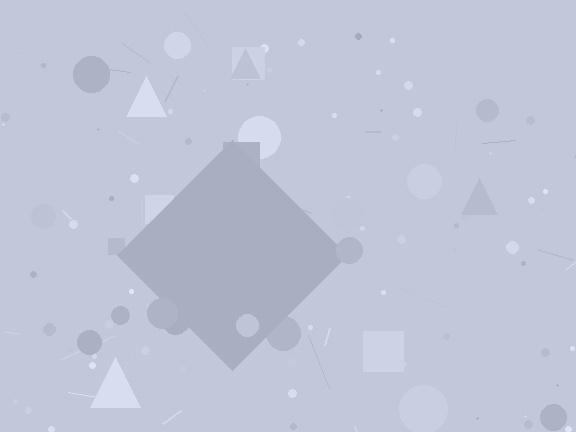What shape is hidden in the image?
A diamond is hidden in the image.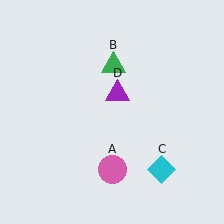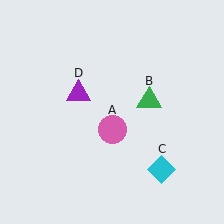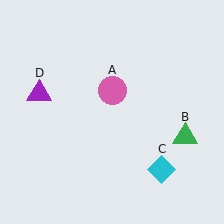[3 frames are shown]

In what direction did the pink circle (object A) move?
The pink circle (object A) moved up.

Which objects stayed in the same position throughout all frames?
Cyan diamond (object C) remained stationary.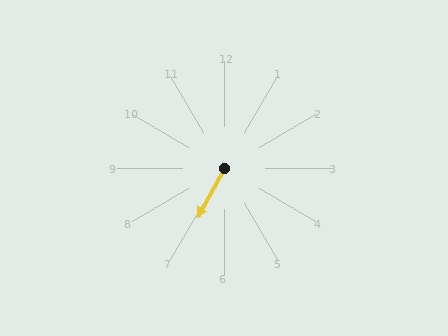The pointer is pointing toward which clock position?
Roughly 7 o'clock.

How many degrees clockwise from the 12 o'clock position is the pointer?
Approximately 208 degrees.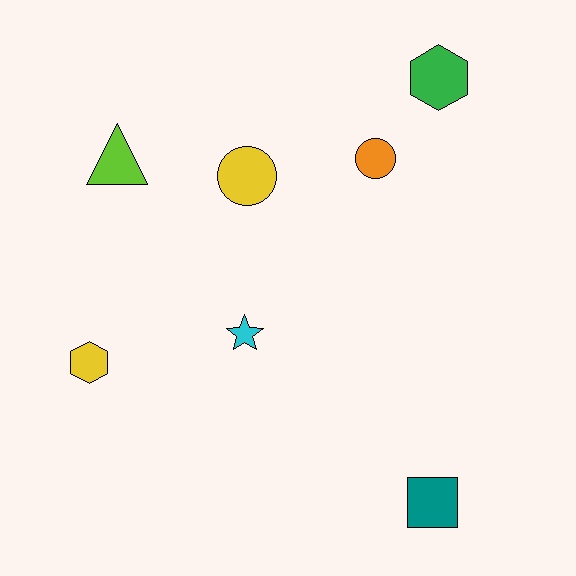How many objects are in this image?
There are 7 objects.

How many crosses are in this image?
There are no crosses.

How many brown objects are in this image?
There are no brown objects.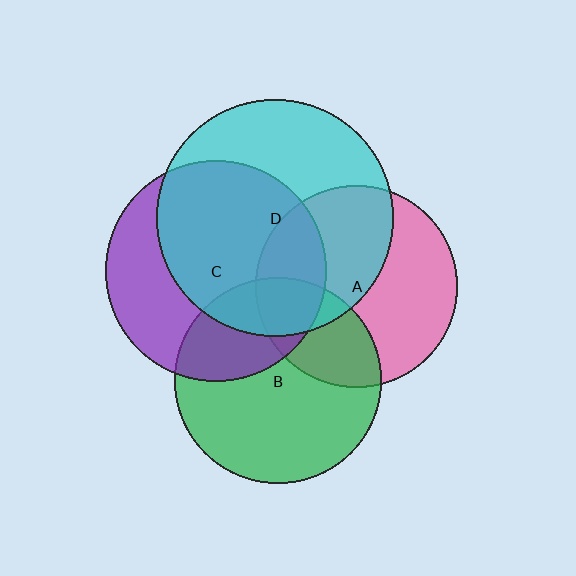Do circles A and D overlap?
Yes.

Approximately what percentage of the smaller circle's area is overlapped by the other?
Approximately 50%.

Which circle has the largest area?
Circle D (cyan).